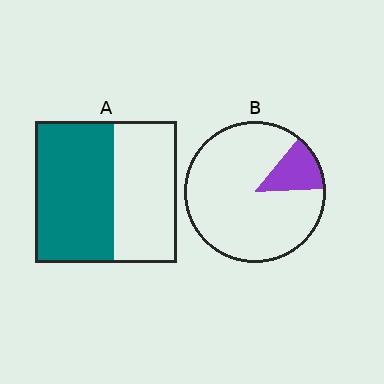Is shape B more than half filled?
No.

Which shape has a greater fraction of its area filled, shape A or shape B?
Shape A.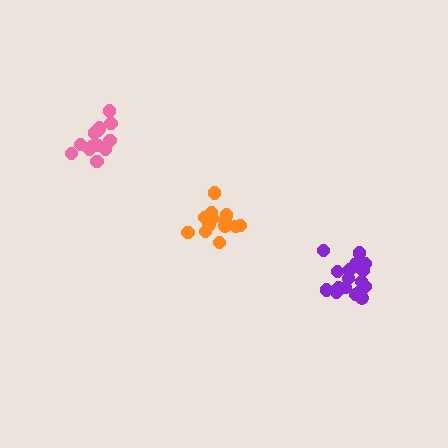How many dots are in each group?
Group 1: 13 dots, Group 2: 14 dots, Group 3: 18 dots (45 total).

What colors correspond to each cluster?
The clusters are colored: orange, pink, purple.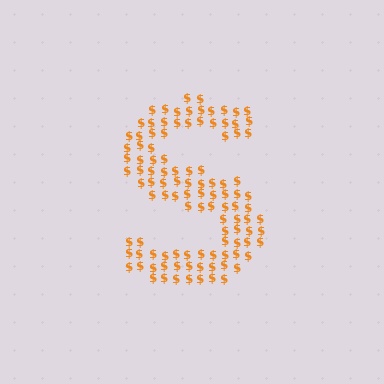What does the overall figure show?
The overall figure shows the letter S.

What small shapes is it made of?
It is made of small dollar signs.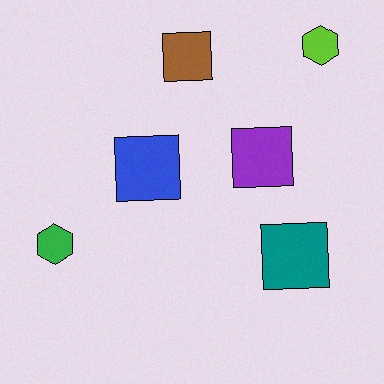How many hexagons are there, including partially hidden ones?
There are 2 hexagons.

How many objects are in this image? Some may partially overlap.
There are 6 objects.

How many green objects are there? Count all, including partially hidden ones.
There is 1 green object.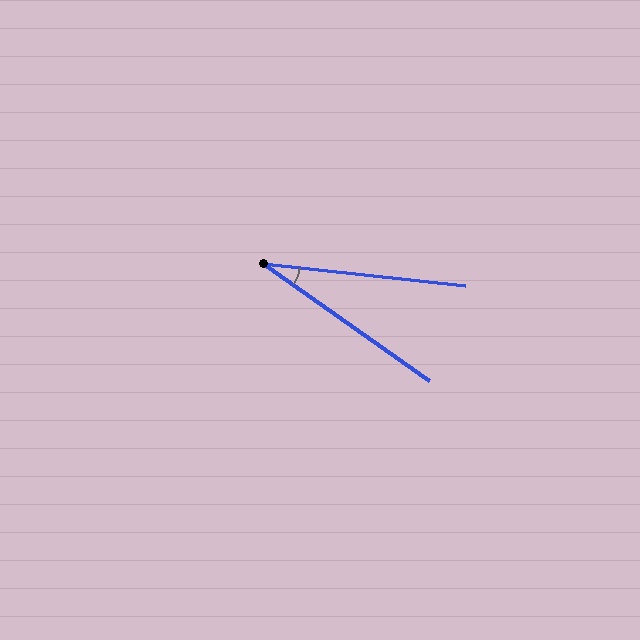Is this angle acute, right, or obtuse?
It is acute.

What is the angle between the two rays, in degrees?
Approximately 29 degrees.